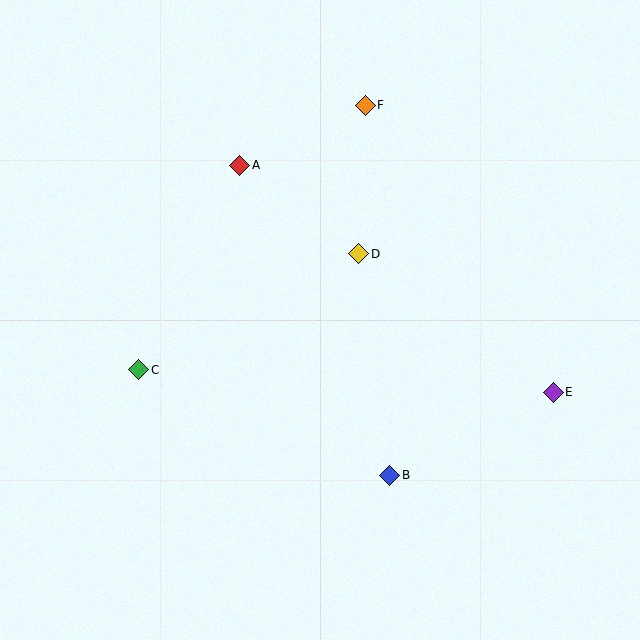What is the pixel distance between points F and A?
The distance between F and A is 139 pixels.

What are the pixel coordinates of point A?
Point A is at (240, 165).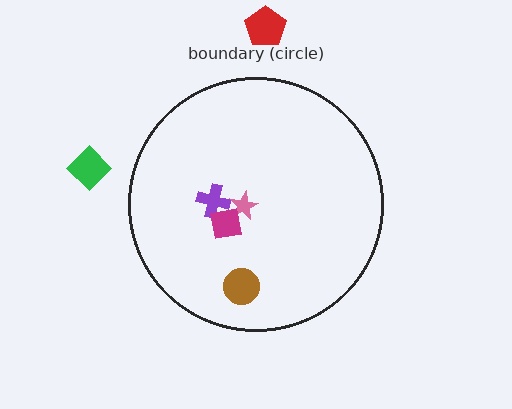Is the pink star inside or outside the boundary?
Inside.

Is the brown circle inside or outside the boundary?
Inside.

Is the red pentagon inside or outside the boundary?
Outside.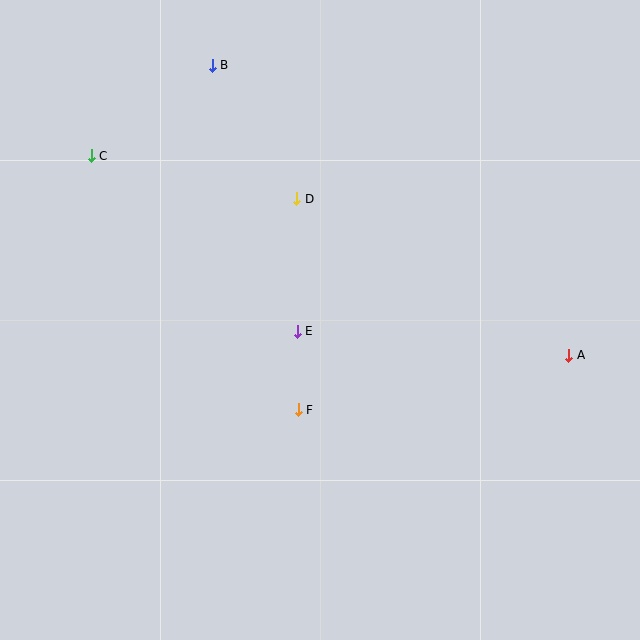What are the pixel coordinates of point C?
Point C is at (91, 156).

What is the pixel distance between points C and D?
The distance between C and D is 210 pixels.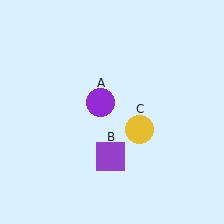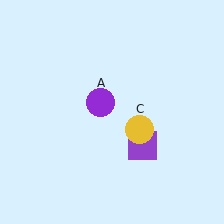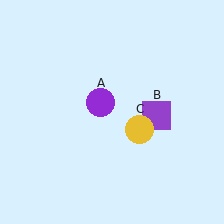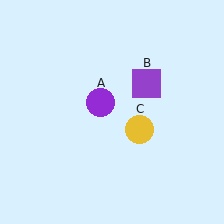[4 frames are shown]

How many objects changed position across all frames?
1 object changed position: purple square (object B).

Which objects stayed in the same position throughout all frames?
Purple circle (object A) and yellow circle (object C) remained stationary.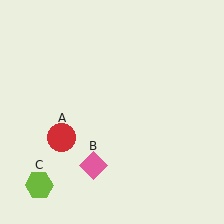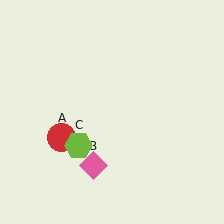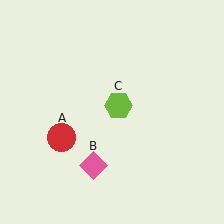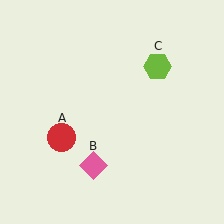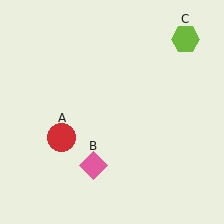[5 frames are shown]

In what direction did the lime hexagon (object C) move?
The lime hexagon (object C) moved up and to the right.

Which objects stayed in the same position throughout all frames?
Red circle (object A) and pink diamond (object B) remained stationary.